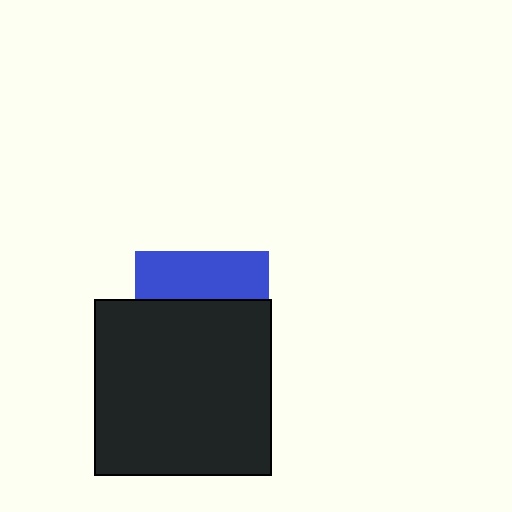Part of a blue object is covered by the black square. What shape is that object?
It is a square.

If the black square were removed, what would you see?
You would see the complete blue square.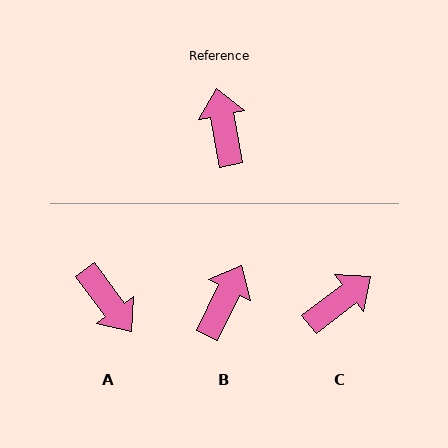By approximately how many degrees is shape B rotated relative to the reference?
Approximately 37 degrees clockwise.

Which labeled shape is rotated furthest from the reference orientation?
A, about 154 degrees away.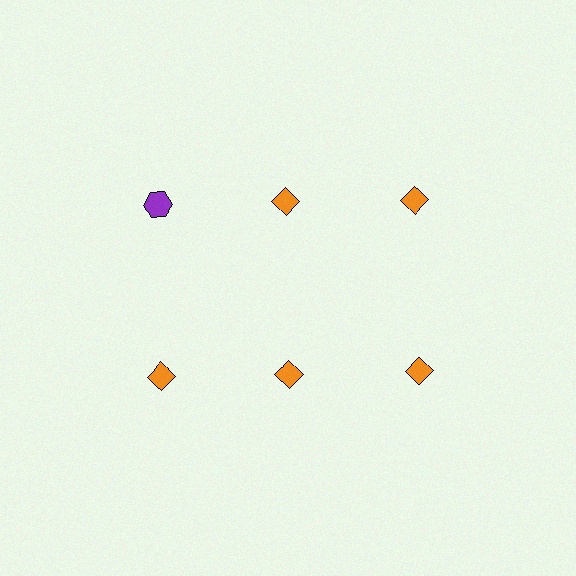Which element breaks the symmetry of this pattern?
The purple hexagon in the top row, leftmost column breaks the symmetry. All other shapes are orange diamonds.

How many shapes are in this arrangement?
There are 6 shapes arranged in a grid pattern.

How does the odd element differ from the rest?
It differs in both color (purple instead of orange) and shape (hexagon instead of diamond).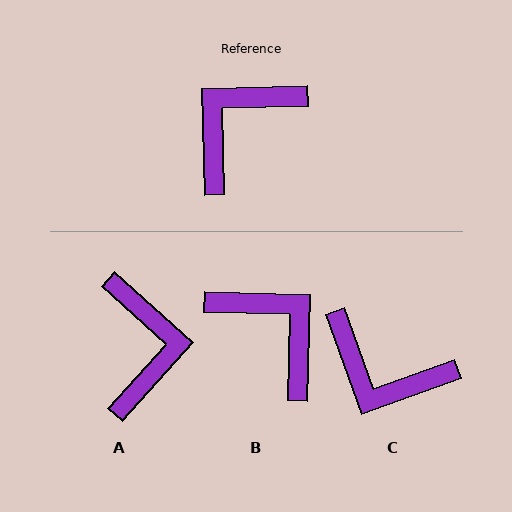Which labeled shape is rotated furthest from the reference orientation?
A, about 134 degrees away.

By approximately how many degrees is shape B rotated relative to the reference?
Approximately 93 degrees clockwise.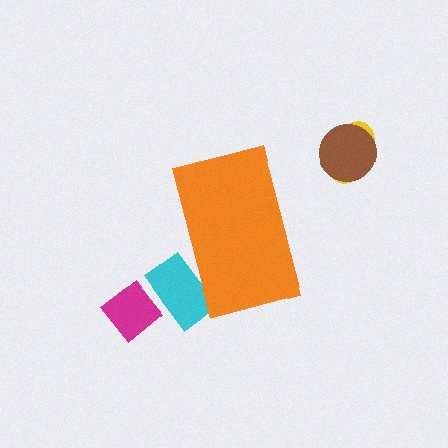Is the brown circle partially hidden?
No, the brown circle is fully visible.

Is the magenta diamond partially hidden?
No, the magenta diamond is fully visible.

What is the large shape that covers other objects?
An orange rectangle.